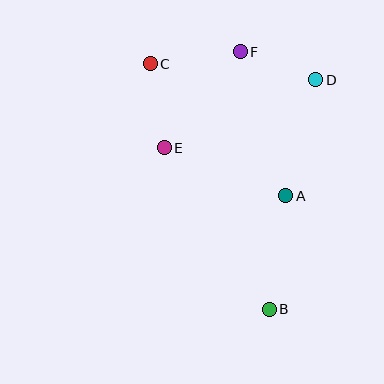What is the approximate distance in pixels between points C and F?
The distance between C and F is approximately 91 pixels.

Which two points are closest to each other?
Points D and F are closest to each other.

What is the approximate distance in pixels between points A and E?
The distance between A and E is approximately 131 pixels.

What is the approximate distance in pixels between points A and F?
The distance between A and F is approximately 151 pixels.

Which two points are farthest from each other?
Points B and C are farthest from each other.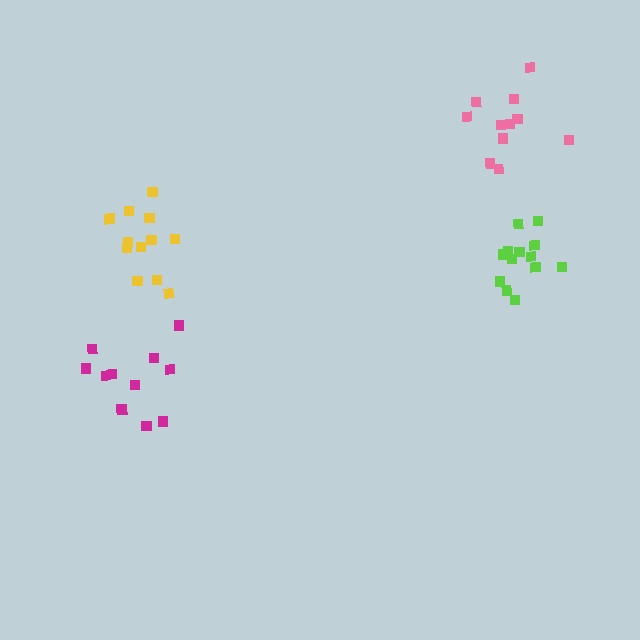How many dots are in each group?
Group 1: 11 dots, Group 2: 13 dots, Group 3: 11 dots, Group 4: 12 dots (47 total).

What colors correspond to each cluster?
The clusters are colored: pink, lime, magenta, yellow.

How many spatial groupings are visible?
There are 4 spatial groupings.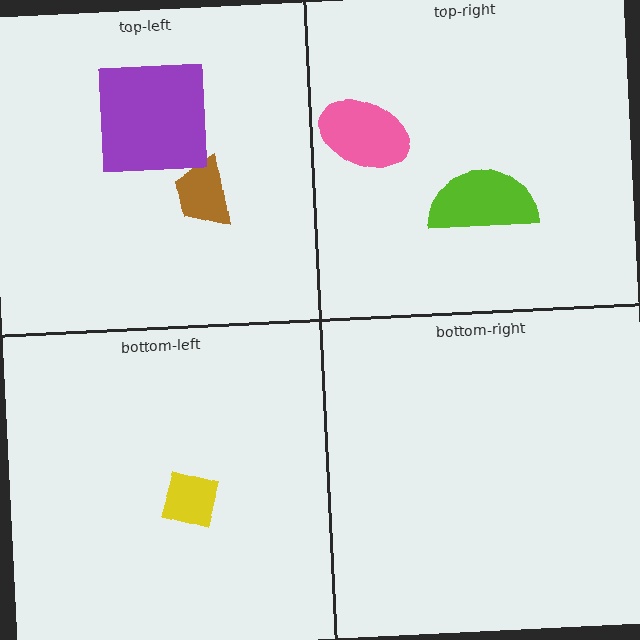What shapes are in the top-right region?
The lime semicircle, the pink ellipse.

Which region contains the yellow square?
The bottom-left region.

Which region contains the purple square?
The top-left region.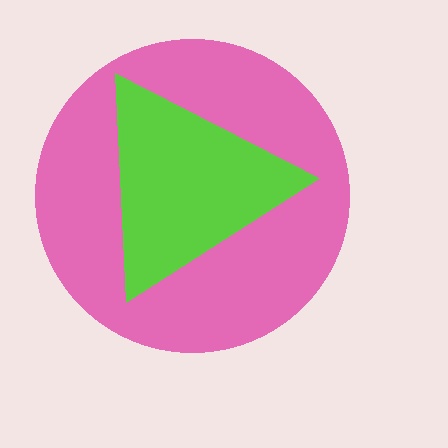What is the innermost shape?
The lime triangle.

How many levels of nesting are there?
2.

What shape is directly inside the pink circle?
The lime triangle.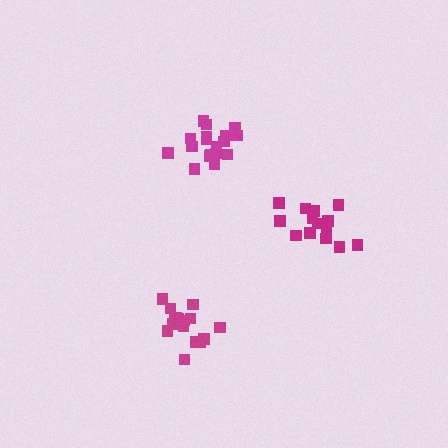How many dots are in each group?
Group 1: 14 dots, Group 2: 18 dots, Group 3: 16 dots (48 total).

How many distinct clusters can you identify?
There are 3 distinct clusters.